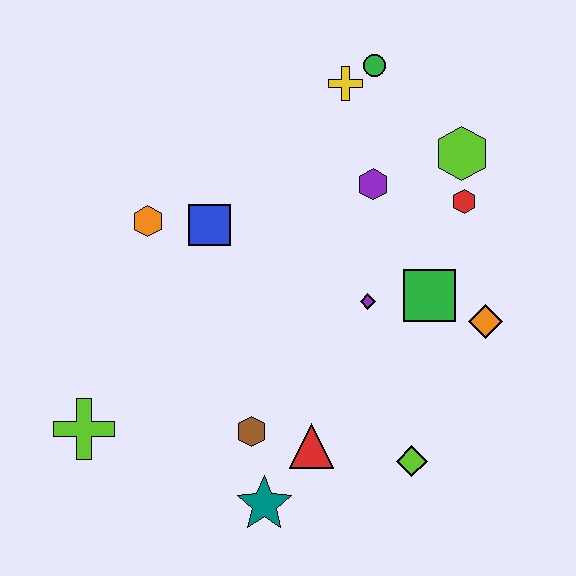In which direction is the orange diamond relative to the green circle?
The orange diamond is below the green circle.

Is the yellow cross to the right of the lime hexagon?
No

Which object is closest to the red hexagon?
The lime hexagon is closest to the red hexagon.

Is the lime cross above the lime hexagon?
No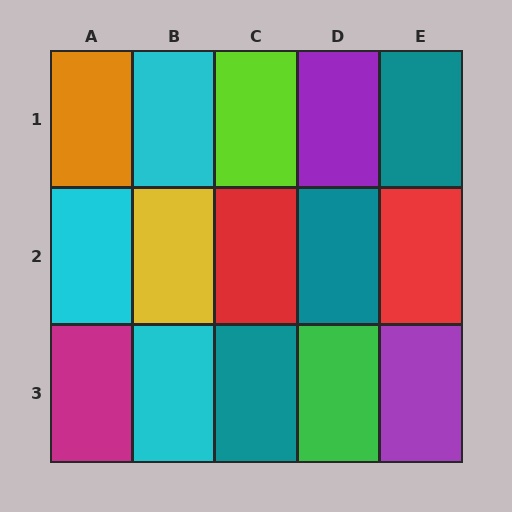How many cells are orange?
1 cell is orange.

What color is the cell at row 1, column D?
Purple.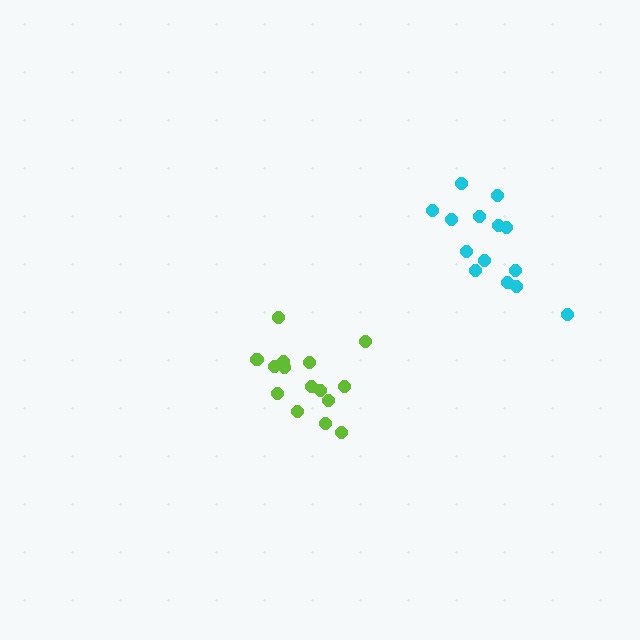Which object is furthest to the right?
The cyan cluster is rightmost.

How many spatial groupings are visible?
There are 2 spatial groupings.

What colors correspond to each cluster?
The clusters are colored: lime, cyan.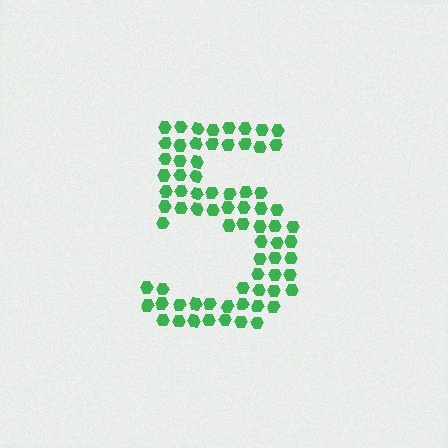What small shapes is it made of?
It is made of small hexagons.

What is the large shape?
The large shape is the digit 5.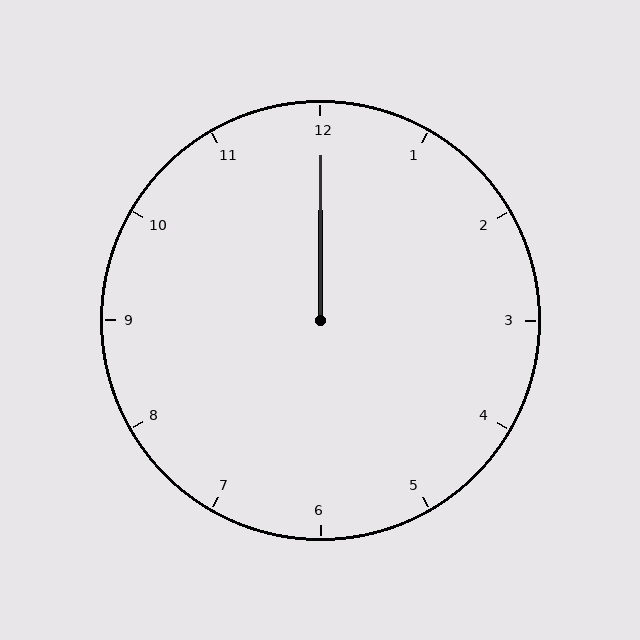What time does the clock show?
12:00.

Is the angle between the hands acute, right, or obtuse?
It is acute.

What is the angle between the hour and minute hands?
Approximately 0 degrees.